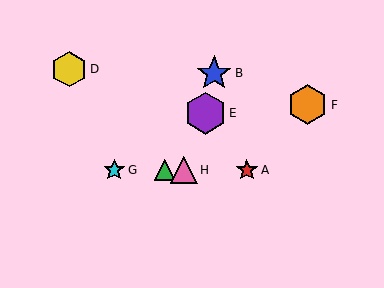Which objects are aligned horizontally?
Objects A, C, G, H are aligned horizontally.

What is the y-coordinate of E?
Object E is at y≈113.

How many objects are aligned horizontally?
4 objects (A, C, G, H) are aligned horizontally.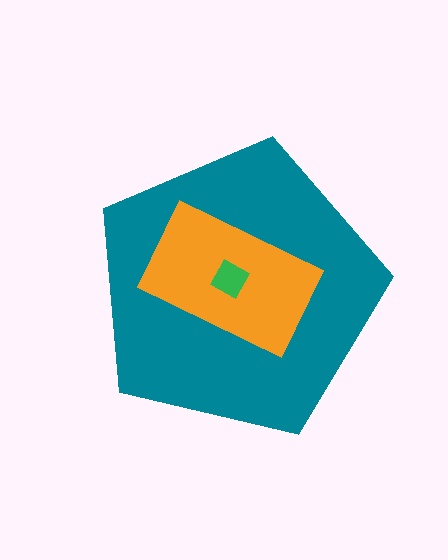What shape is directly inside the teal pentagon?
The orange rectangle.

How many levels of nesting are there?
3.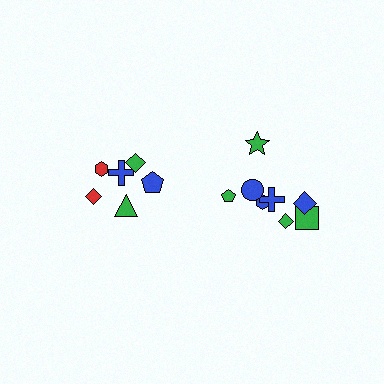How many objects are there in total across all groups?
There are 14 objects.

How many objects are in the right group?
There are 8 objects.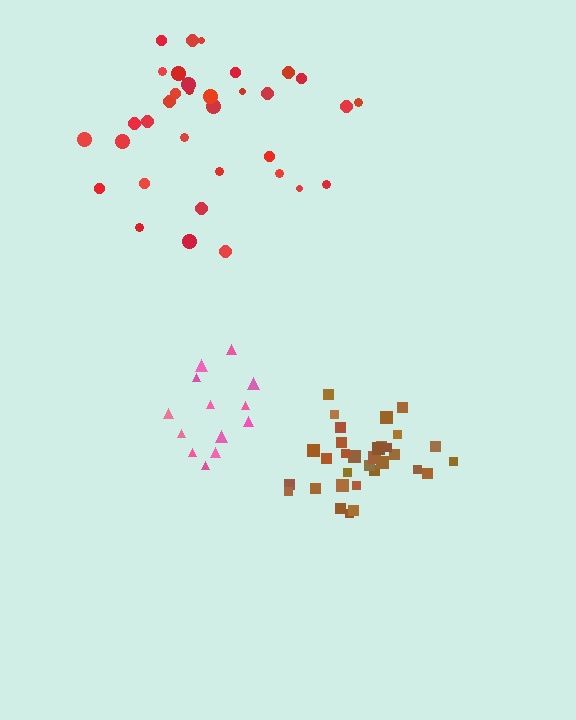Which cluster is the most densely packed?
Brown.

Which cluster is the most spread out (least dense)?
Red.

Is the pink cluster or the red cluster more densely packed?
Pink.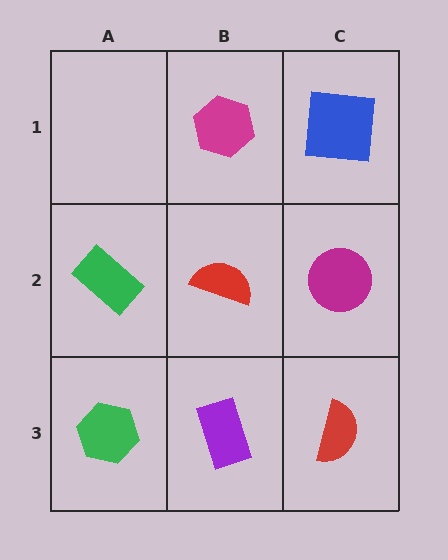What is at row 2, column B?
A red semicircle.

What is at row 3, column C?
A red semicircle.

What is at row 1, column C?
A blue square.